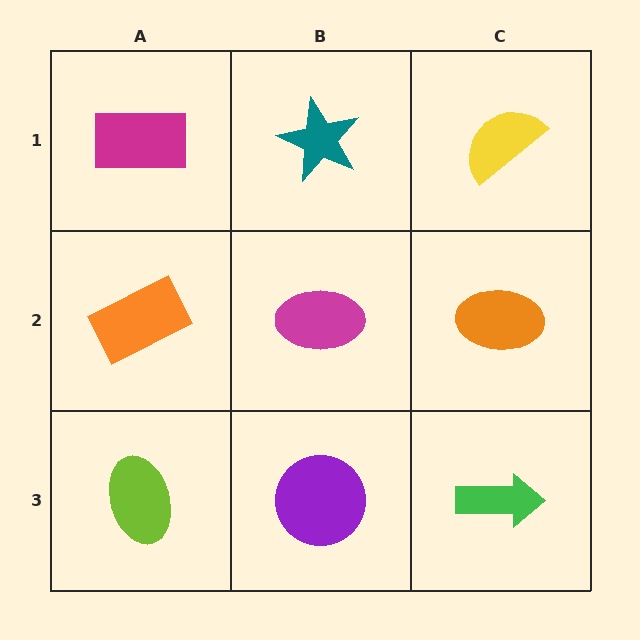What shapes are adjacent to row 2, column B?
A teal star (row 1, column B), a purple circle (row 3, column B), an orange rectangle (row 2, column A), an orange ellipse (row 2, column C).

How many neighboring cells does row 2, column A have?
3.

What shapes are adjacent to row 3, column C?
An orange ellipse (row 2, column C), a purple circle (row 3, column B).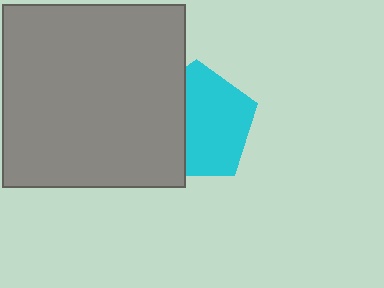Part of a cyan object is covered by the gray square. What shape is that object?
It is a pentagon.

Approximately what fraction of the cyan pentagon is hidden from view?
Roughly 37% of the cyan pentagon is hidden behind the gray square.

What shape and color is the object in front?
The object in front is a gray square.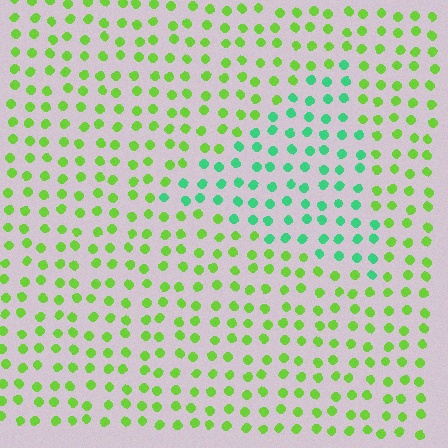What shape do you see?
I see a triangle.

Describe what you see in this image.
The image is filled with small lime elements in a uniform arrangement. A triangle-shaped region is visible where the elements are tinted to a slightly different hue, forming a subtle color boundary.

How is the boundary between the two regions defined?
The boundary is defined purely by a slight shift in hue (about 48 degrees). Spacing, size, and orientation are identical on both sides.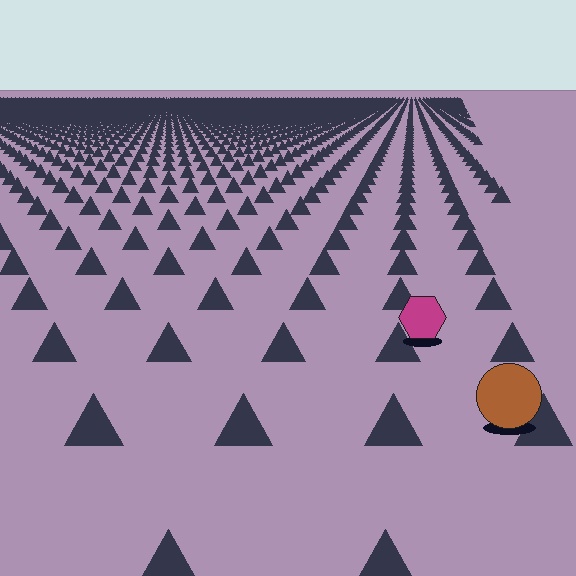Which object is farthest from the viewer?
The magenta hexagon is farthest from the viewer. It appears smaller and the ground texture around it is denser.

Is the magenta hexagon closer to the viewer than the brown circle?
No. The brown circle is closer — you can tell from the texture gradient: the ground texture is coarser near it.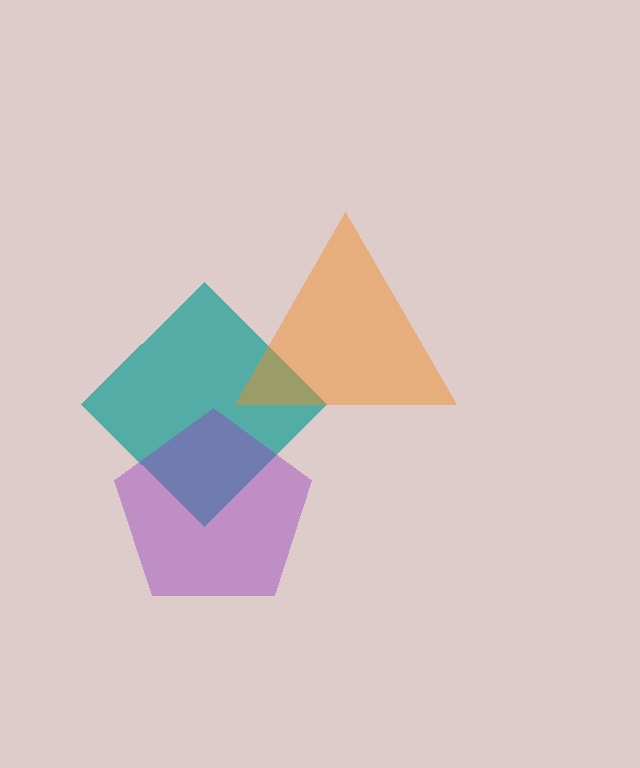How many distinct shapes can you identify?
There are 3 distinct shapes: a teal diamond, a purple pentagon, an orange triangle.